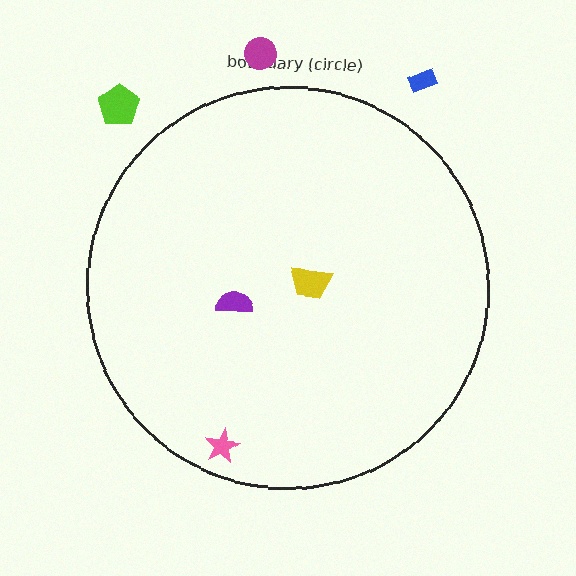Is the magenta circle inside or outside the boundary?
Outside.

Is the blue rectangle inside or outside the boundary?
Outside.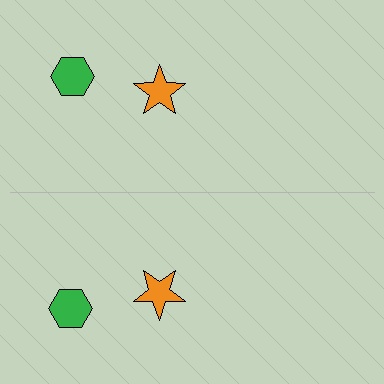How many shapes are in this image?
There are 4 shapes in this image.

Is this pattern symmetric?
Yes, this pattern has bilateral (reflection) symmetry.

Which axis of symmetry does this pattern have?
The pattern has a horizontal axis of symmetry running through the center of the image.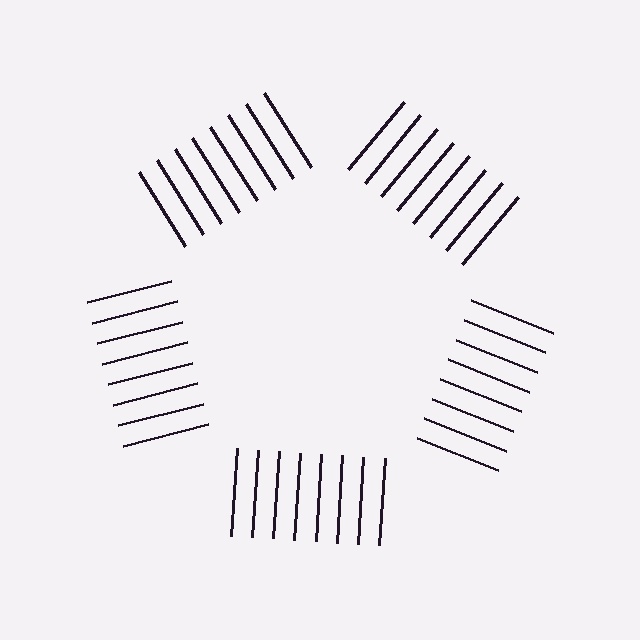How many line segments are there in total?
40 — 8 along each of the 5 edges.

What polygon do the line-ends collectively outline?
An illusory pentagon — the line segments terminate on its edges but no continuous stroke is drawn.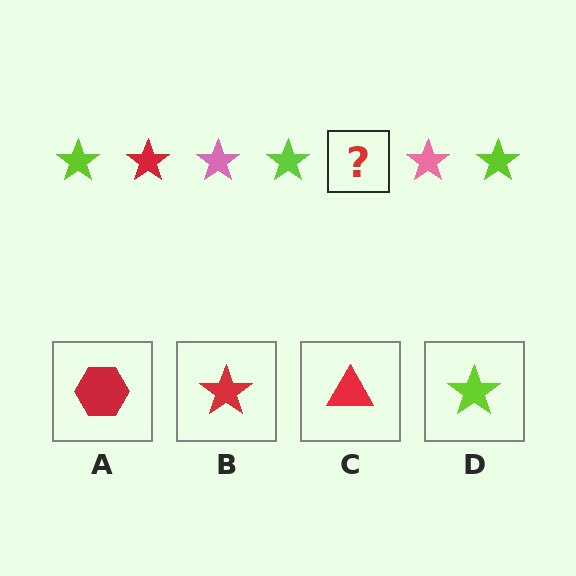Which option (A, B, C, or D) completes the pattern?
B.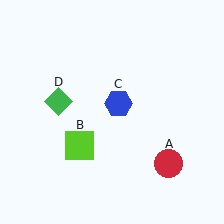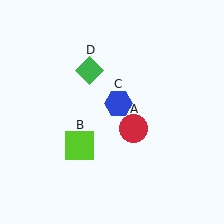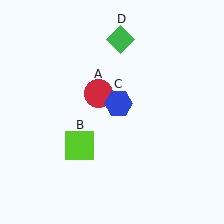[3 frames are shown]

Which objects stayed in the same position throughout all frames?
Lime square (object B) and blue hexagon (object C) remained stationary.